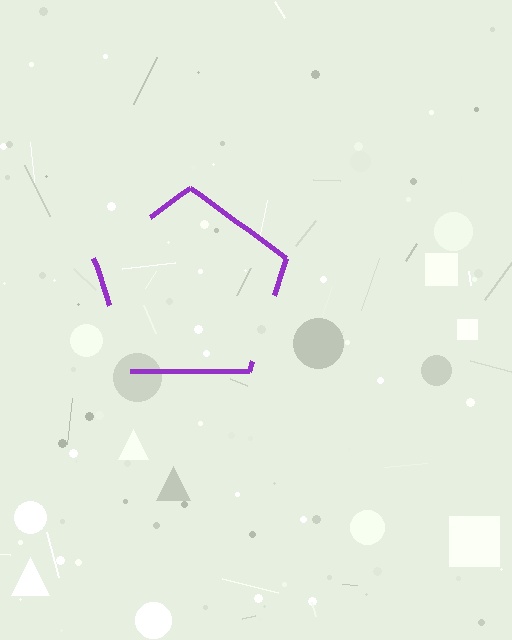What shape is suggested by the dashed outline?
The dashed outline suggests a pentagon.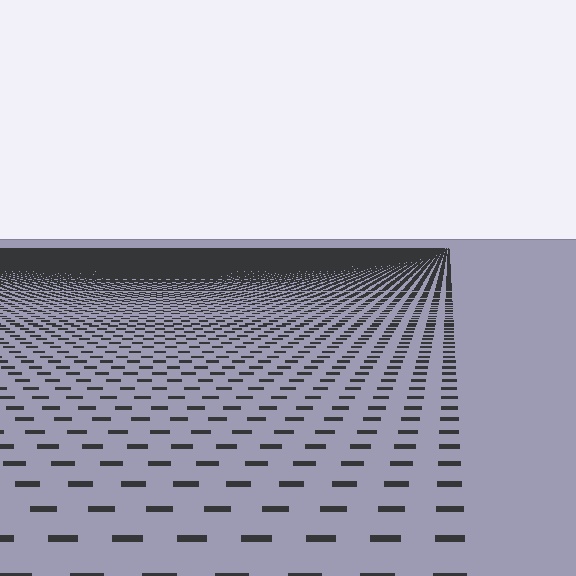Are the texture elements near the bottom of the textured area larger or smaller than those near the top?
Larger. Near the bottom, elements are closer to the viewer and appear at a bigger on-screen size.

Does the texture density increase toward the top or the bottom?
Density increases toward the top.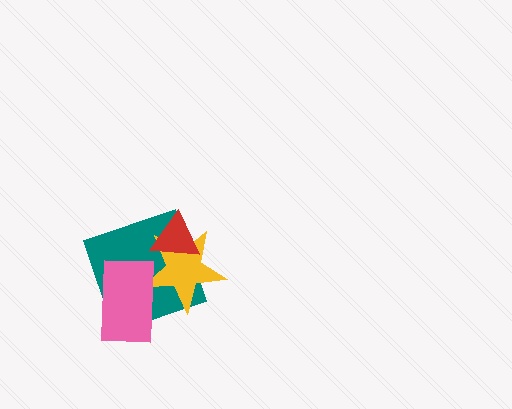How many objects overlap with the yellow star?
3 objects overlap with the yellow star.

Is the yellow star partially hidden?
Yes, it is partially covered by another shape.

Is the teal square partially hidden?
Yes, it is partially covered by another shape.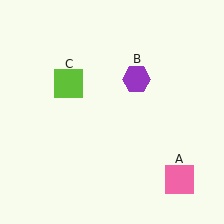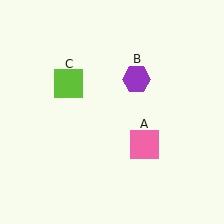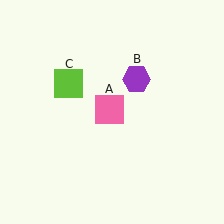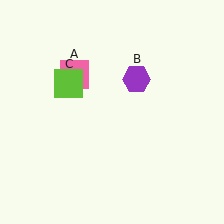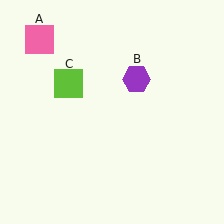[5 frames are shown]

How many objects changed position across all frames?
1 object changed position: pink square (object A).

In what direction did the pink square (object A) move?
The pink square (object A) moved up and to the left.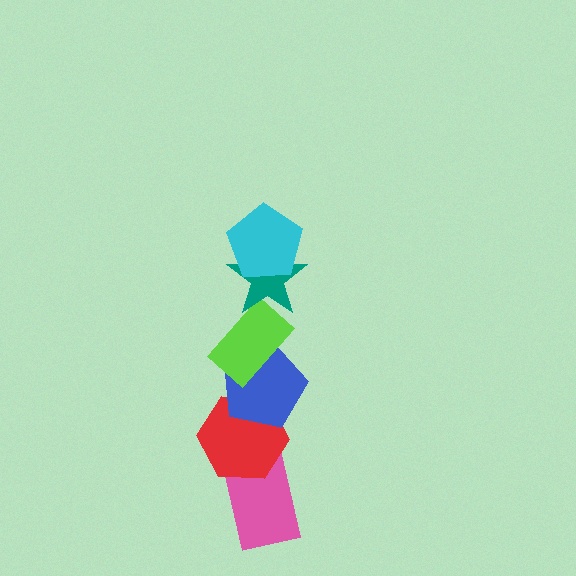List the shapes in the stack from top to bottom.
From top to bottom: the cyan pentagon, the teal star, the lime rectangle, the blue pentagon, the red hexagon, the pink rectangle.